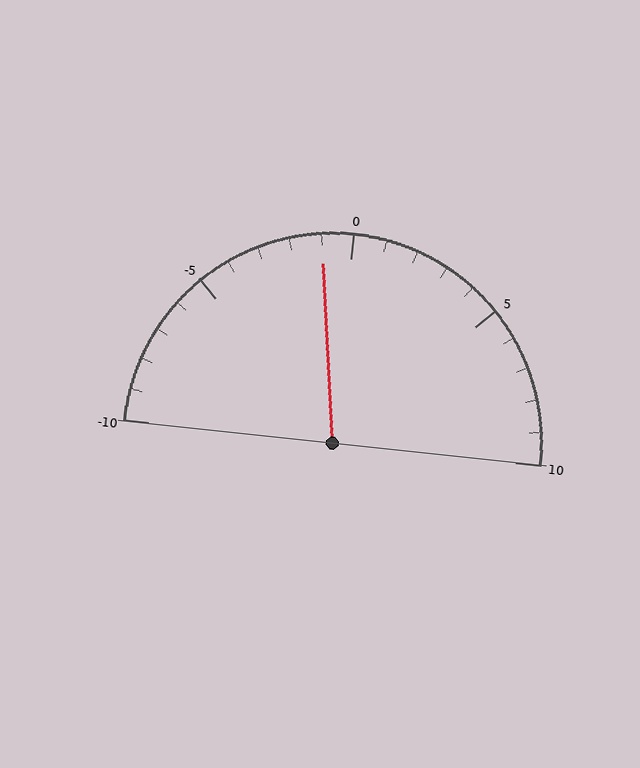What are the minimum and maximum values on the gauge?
The gauge ranges from -10 to 10.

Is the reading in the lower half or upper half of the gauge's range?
The reading is in the lower half of the range (-10 to 10).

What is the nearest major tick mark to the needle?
The nearest major tick mark is 0.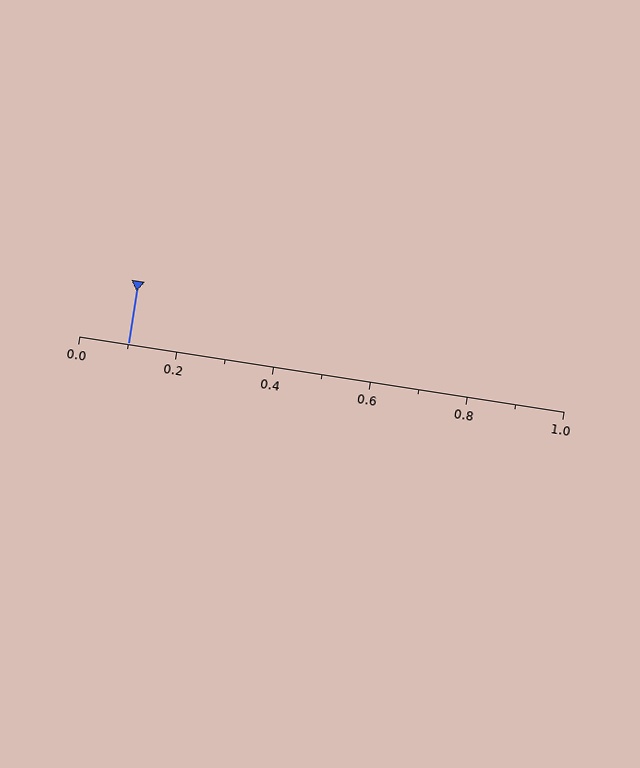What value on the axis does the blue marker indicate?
The marker indicates approximately 0.1.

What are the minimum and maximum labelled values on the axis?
The axis runs from 0.0 to 1.0.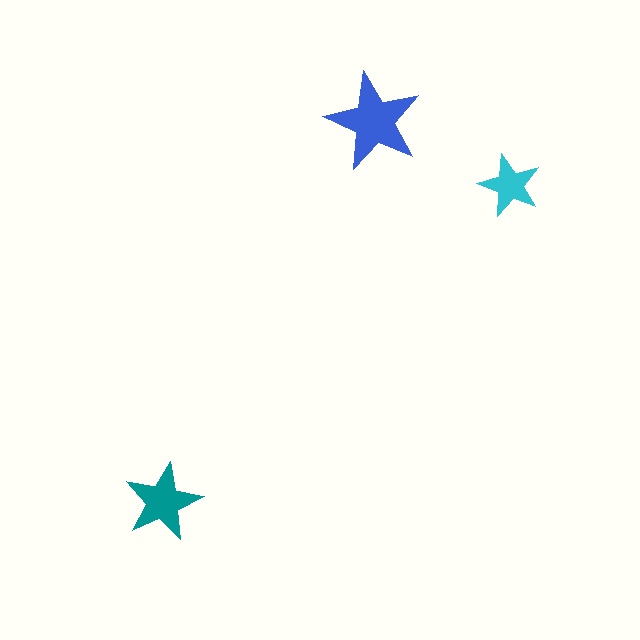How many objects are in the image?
There are 3 objects in the image.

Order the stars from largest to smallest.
the blue one, the teal one, the cyan one.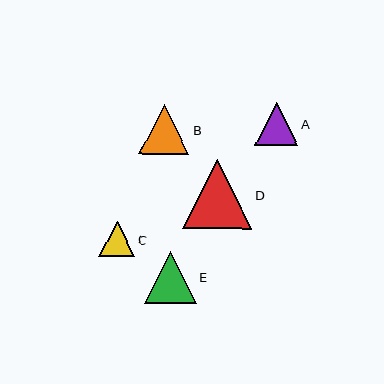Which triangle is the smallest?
Triangle C is the smallest with a size of approximately 36 pixels.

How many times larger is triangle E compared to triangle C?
Triangle E is approximately 1.5 times the size of triangle C.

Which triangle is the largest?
Triangle D is the largest with a size of approximately 69 pixels.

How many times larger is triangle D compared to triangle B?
Triangle D is approximately 1.4 times the size of triangle B.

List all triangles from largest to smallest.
From largest to smallest: D, E, B, A, C.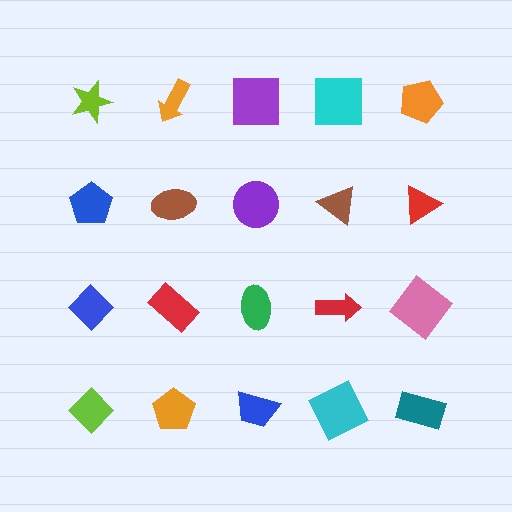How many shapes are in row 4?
5 shapes.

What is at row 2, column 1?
A blue pentagon.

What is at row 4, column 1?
A lime diamond.